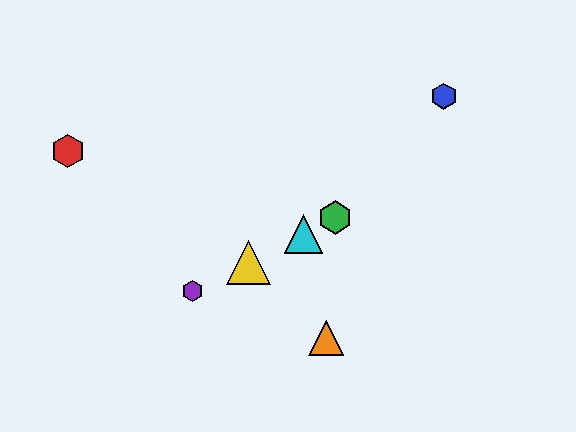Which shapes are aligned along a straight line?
The green hexagon, the yellow triangle, the purple hexagon, the cyan triangle are aligned along a straight line.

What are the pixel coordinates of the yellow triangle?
The yellow triangle is at (249, 262).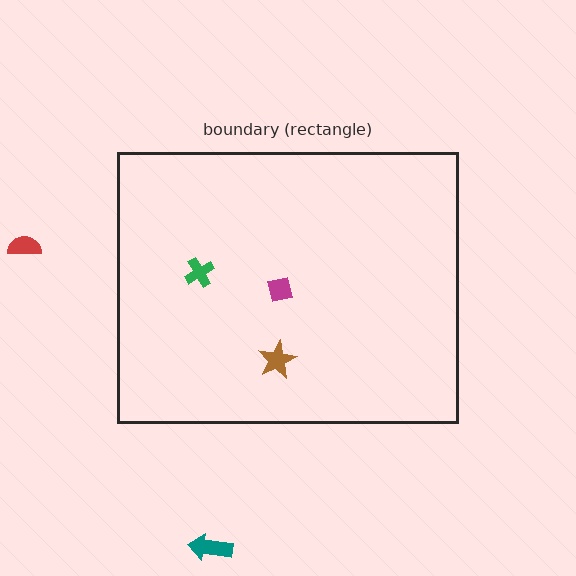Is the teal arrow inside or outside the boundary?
Outside.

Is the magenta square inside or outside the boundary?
Inside.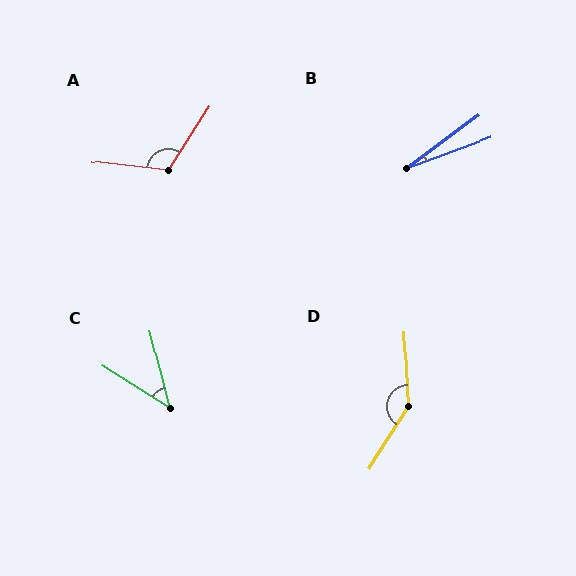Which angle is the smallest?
B, at approximately 17 degrees.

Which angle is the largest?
D, at approximately 145 degrees.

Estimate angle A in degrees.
Approximately 117 degrees.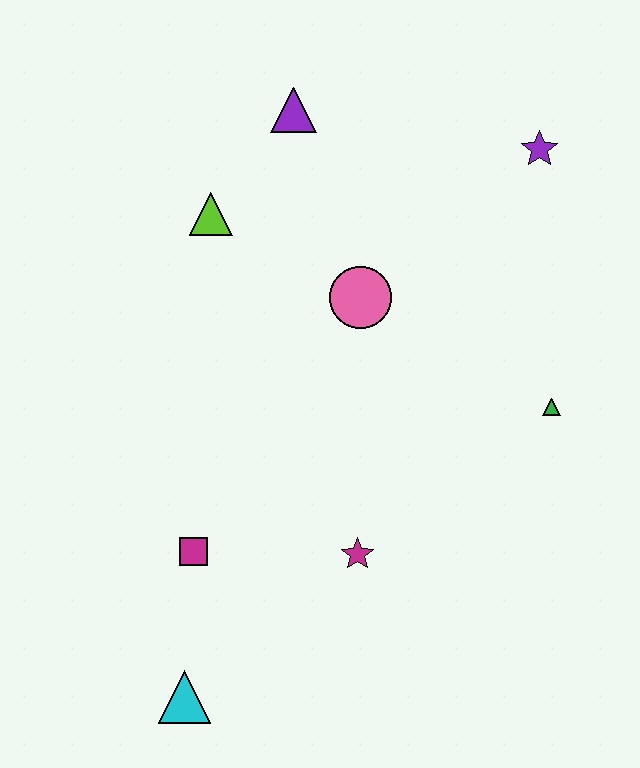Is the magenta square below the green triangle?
Yes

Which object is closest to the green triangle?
The pink circle is closest to the green triangle.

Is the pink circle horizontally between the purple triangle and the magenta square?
No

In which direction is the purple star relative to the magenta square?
The purple star is above the magenta square.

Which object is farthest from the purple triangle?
The cyan triangle is farthest from the purple triangle.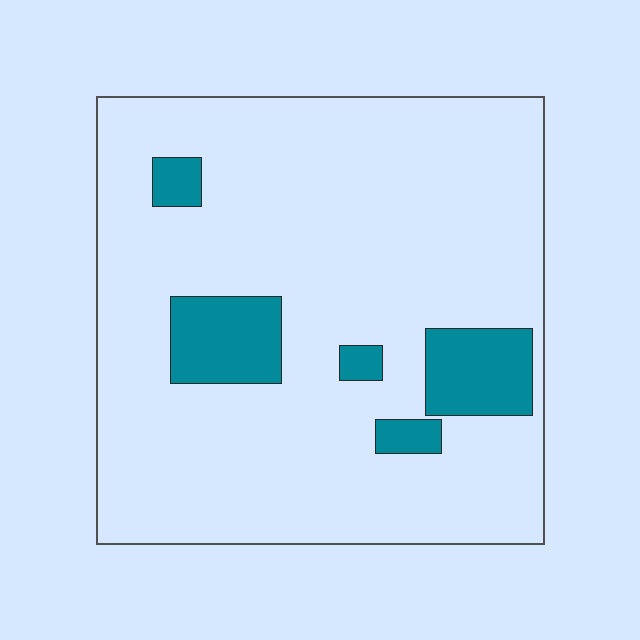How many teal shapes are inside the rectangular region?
5.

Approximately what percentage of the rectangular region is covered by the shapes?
Approximately 15%.